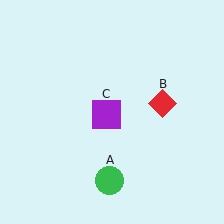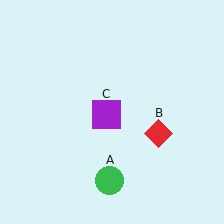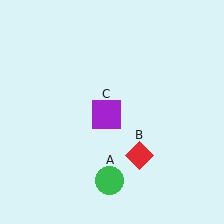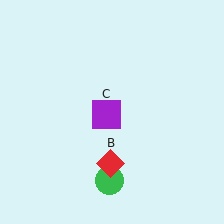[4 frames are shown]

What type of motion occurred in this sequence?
The red diamond (object B) rotated clockwise around the center of the scene.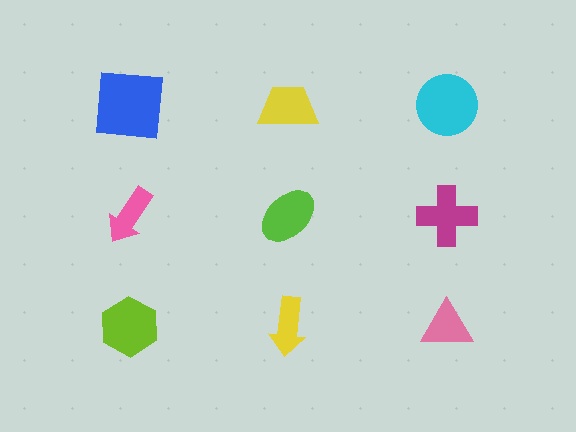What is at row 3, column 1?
A lime hexagon.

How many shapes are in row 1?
3 shapes.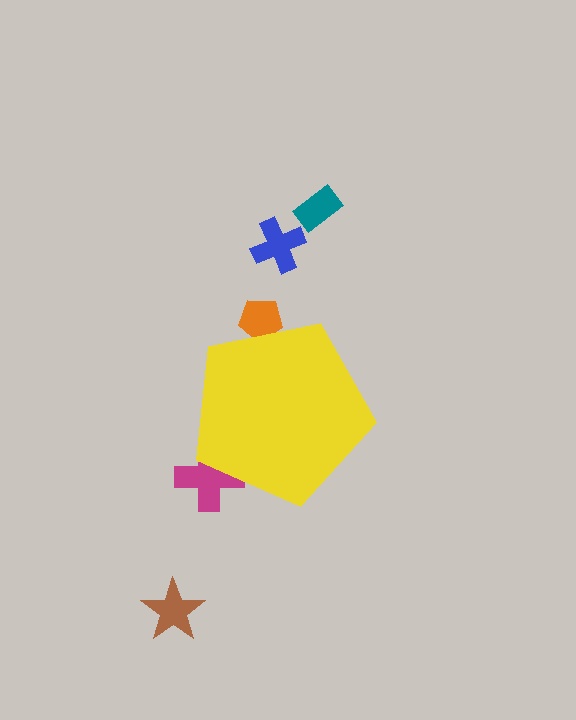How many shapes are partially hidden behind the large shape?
2 shapes are partially hidden.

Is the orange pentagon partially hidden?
Yes, the orange pentagon is partially hidden behind the yellow pentagon.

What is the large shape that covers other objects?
A yellow pentagon.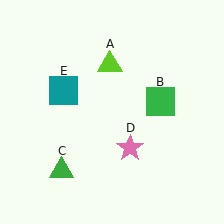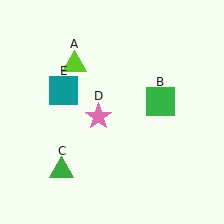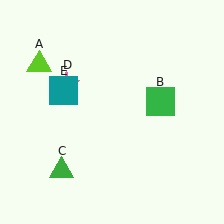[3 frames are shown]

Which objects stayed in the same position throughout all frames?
Green square (object B) and green triangle (object C) and teal square (object E) remained stationary.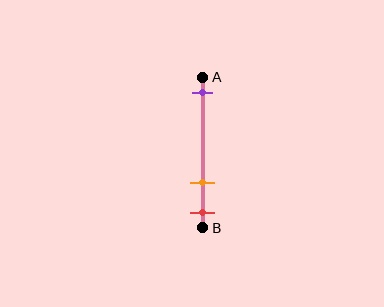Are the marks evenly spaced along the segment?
No, the marks are not evenly spaced.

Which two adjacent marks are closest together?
The orange and red marks are the closest adjacent pair.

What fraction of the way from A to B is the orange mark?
The orange mark is approximately 70% (0.7) of the way from A to B.